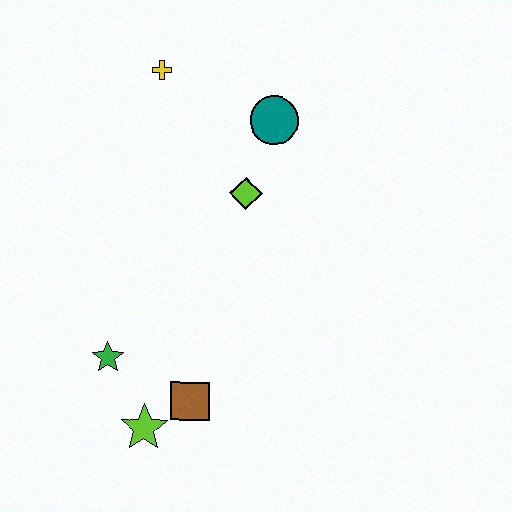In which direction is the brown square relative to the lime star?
The brown square is to the right of the lime star.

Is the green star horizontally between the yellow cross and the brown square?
No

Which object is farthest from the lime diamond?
The lime star is farthest from the lime diamond.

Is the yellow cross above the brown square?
Yes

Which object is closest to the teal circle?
The lime diamond is closest to the teal circle.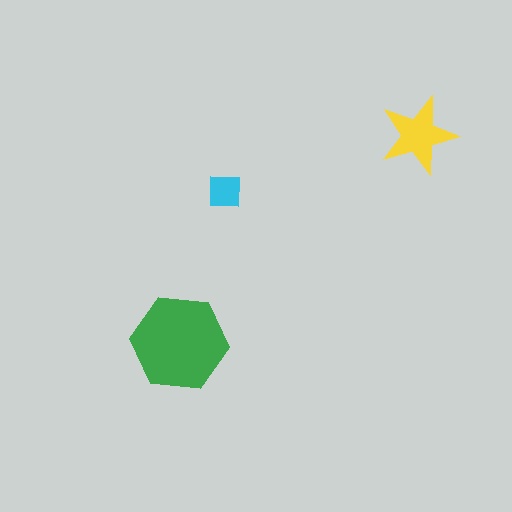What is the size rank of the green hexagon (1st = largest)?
1st.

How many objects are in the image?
There are 3 objects in the image.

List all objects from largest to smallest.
The green hexagon, the yellow star, the cyan square.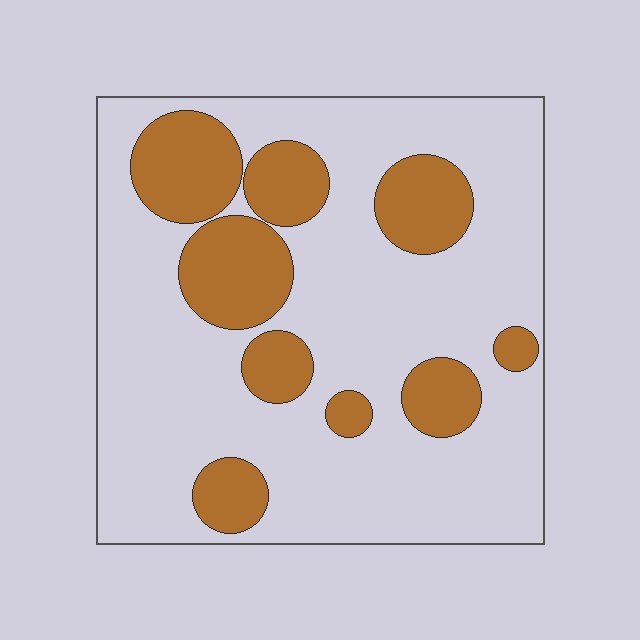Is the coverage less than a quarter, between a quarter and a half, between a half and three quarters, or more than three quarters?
Between a quarter and a half.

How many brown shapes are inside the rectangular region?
9.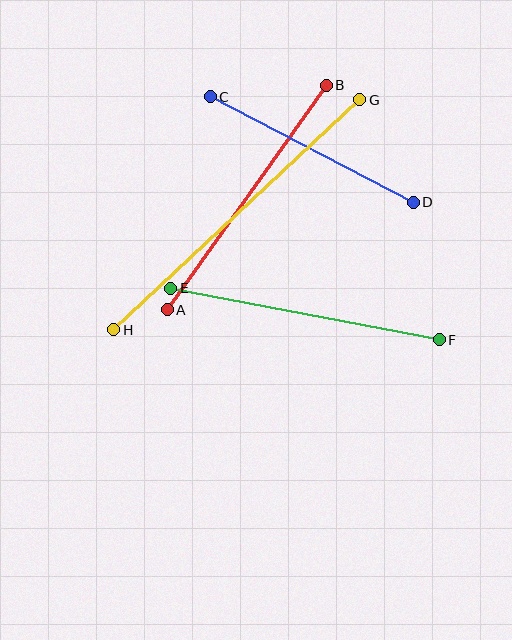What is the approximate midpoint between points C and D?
The midpoint is at approximately (312, 149) pixels.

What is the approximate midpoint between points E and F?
The midpoint is at approximately (305, 314) pixels.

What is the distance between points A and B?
The distance is approximately 275 pixels.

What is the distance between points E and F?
The distance is approximately 273 pixels.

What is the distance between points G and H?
The distance is approximately 337 pixels.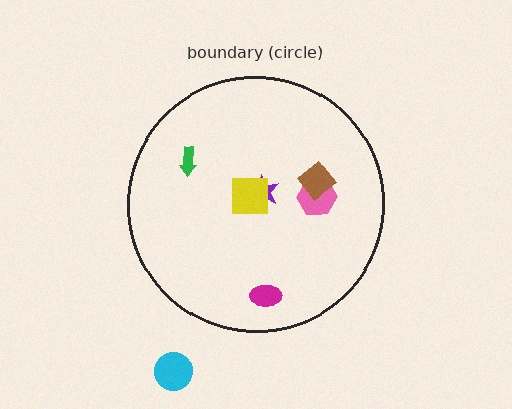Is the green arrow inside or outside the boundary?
Inside.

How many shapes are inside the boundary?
6 inside, 1 outside.